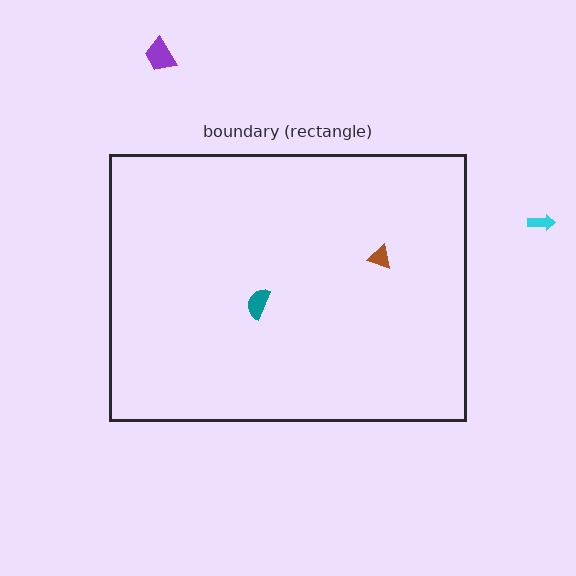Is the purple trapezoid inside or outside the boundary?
Outside.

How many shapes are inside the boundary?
2 inside, 2 outside.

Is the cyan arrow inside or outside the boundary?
Outside.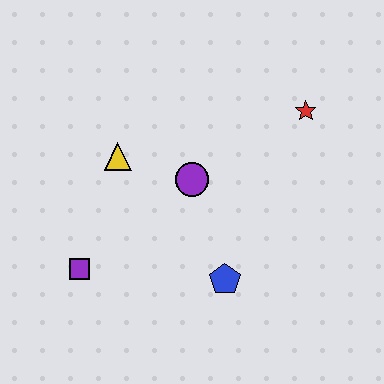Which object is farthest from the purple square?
The red star is farthest from the purple square.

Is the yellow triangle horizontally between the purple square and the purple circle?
Yes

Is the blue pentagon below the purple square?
Yes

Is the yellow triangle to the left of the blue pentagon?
Yes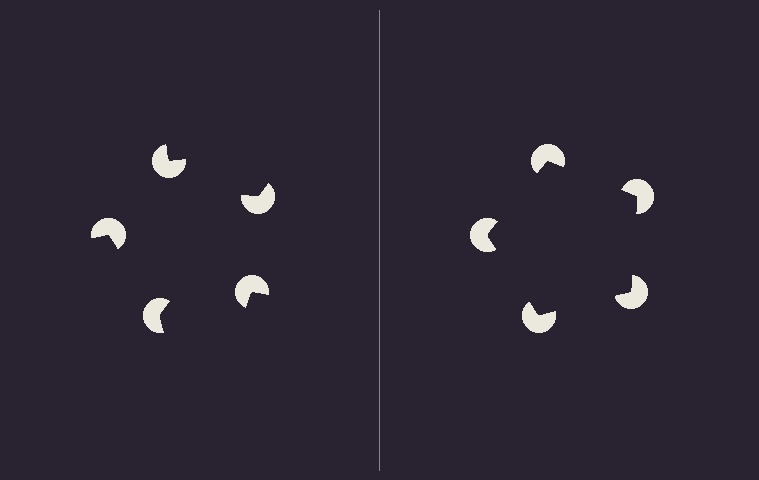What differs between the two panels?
The pac-man discs are positioned identically on both sides; only the wedge orientations differ. On the right they align to a pentagon; on the left they are misaligned.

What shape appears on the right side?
An illusory pentagon.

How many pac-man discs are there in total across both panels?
10 — 5 on each side.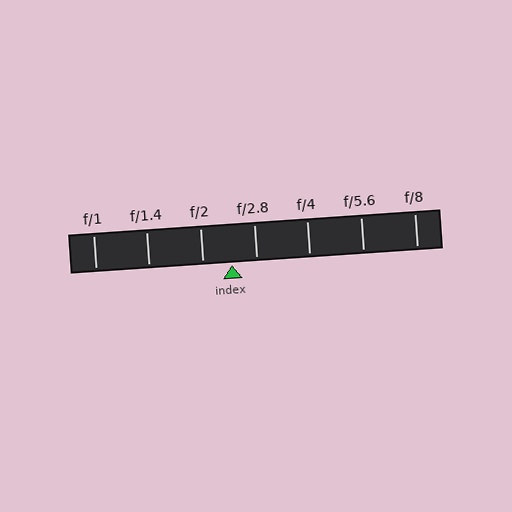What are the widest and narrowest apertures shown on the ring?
The widest aperture shown is f/1 and the narrowest is f/8.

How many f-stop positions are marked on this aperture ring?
There are 7 f-stop positions marked.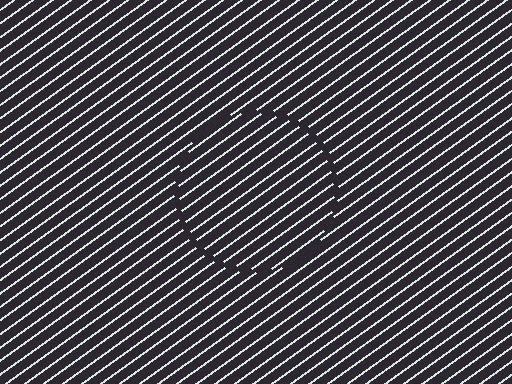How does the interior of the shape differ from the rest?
The interior of the shape contains the same grating, shifted by half a period — the contour is defined by the phase discontinuity where line-ends from the inner and outer gratings abut.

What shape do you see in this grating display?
An illusory circle. The interior of the shape contains the same grating, shifted by half a period — the contour is defined by the phase discontinuity where line-ends from the inner and outer gratings abut.